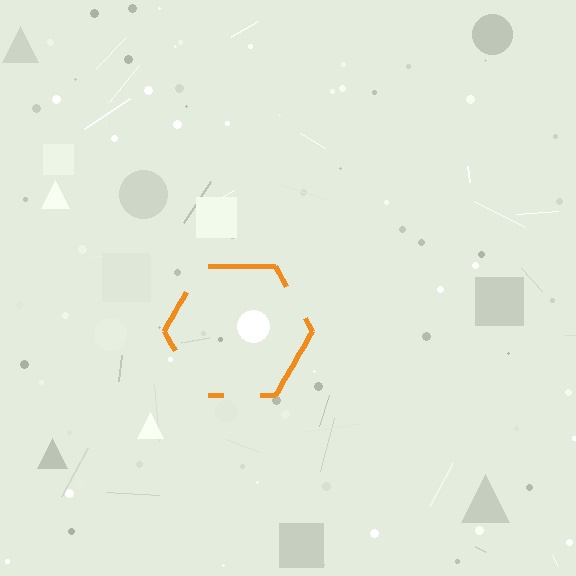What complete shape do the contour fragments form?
The contour fragments form a hexagon.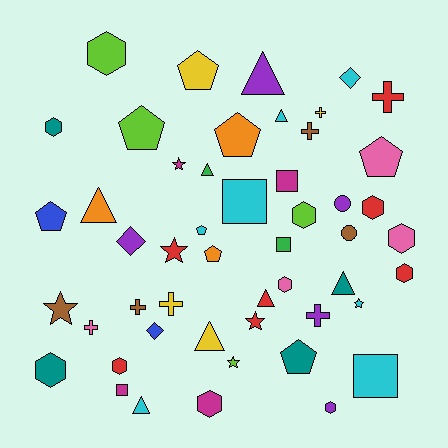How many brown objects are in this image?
There are 4 brown objects.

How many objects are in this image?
There are 50 objects.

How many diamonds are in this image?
There are 3 diamonds.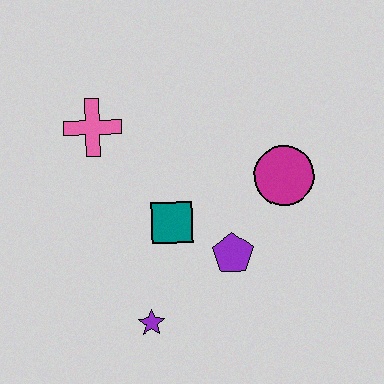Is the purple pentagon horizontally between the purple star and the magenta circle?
Yes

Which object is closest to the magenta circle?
The purple pentagon is closest to the magenta circle.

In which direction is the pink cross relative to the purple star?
The pink cross is above the purple star.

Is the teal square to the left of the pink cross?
No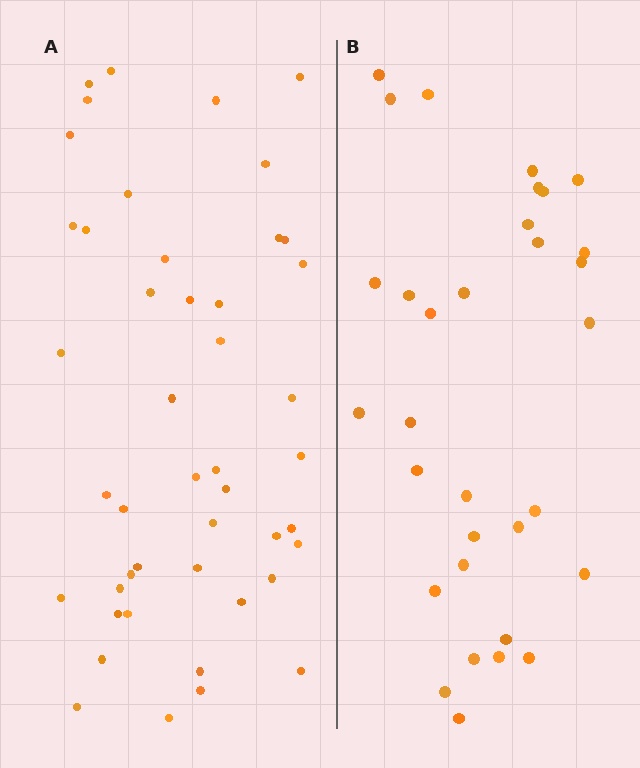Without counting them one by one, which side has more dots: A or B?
Region A (the left region) has more dots.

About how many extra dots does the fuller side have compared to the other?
Region A has approximately 15 more dots than region B.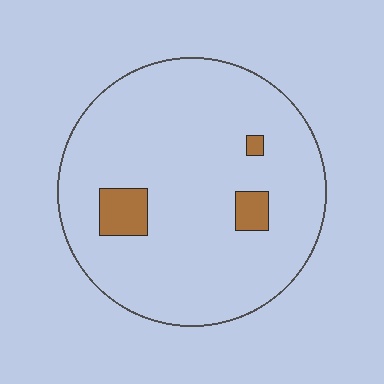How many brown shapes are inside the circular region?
3.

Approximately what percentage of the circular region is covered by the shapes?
Approximately 5%.